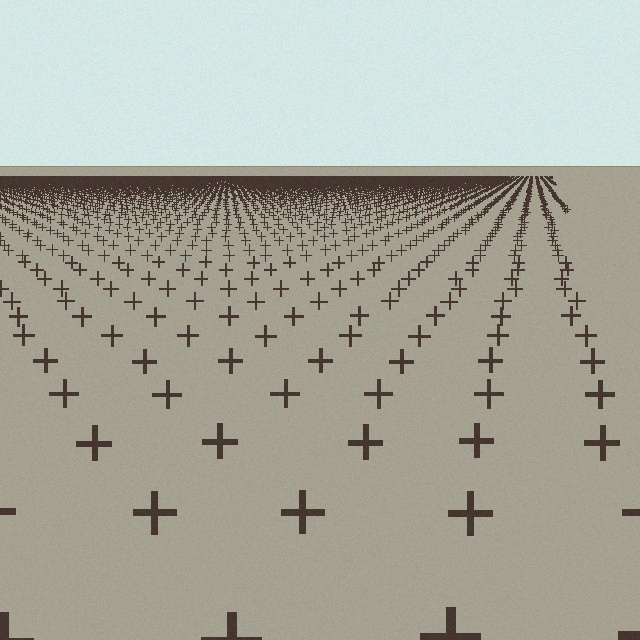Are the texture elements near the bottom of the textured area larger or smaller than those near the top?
Larger. Near the bottom, elements are closer to the viewer and appear at a bigger on-screen size.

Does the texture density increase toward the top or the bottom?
Density increases toward the top.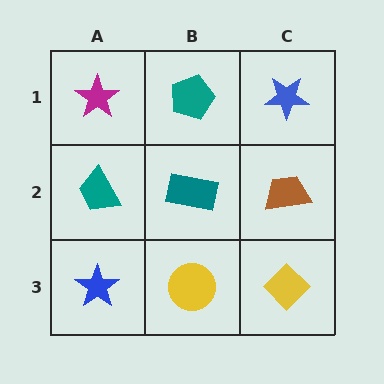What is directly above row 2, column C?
A blue star.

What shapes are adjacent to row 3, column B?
A teal rectangle (row 2, column B), a blue star (row 3, column A), a yellow diamond (row 3, column C).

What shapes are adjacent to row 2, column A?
A magenta star (row 1, column A), a blue star (row 3, column A), a teal rectangle (row 2, column B).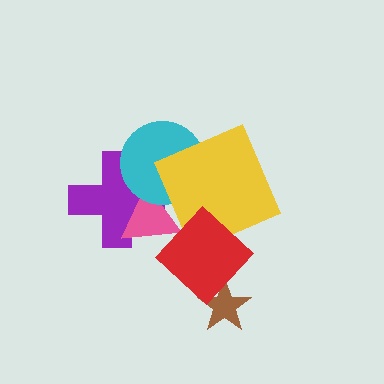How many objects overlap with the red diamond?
3 objects overlap with the red diamond.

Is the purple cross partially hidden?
Yes, it is partially covered by another shape.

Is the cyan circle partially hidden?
Yes, it is partially covered by another shape.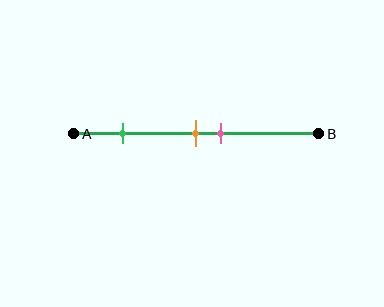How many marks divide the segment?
There are 3 marks dividing the segment.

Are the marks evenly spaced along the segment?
No, the marks are not evenly spaced.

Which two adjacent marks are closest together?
The orange and pink marks are the closest adjacent pair.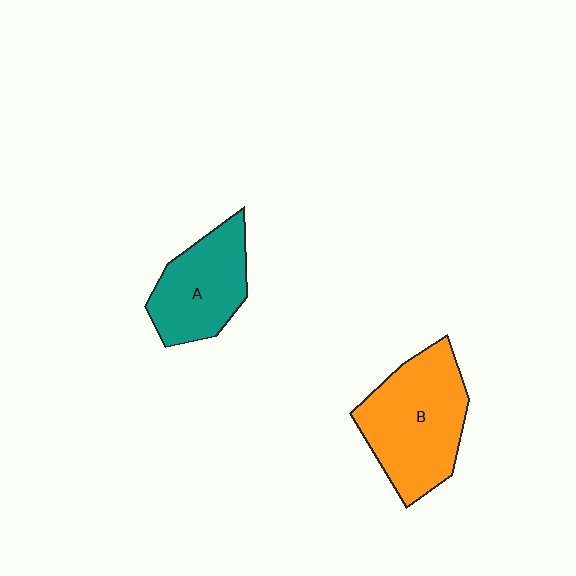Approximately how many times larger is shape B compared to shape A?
Approximately 1.4 times.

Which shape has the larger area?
Shape B (orange).